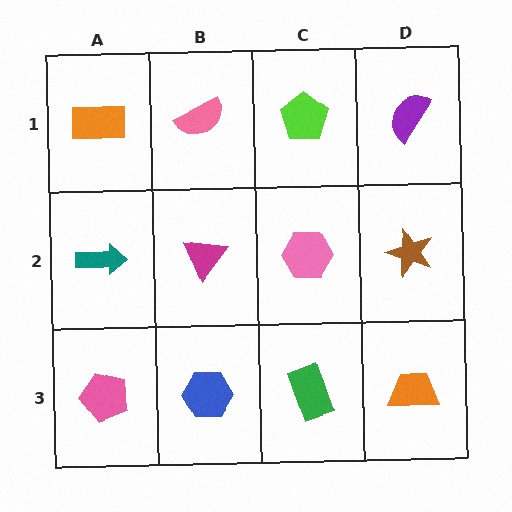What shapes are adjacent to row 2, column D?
A purple semicircle (row 1, column D), an orange trapezoid (row 3, column D), a pink hexagon (row 2, column C).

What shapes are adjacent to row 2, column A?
An orange rectangle (row 1, column A), a pink pentagon (row 3, column A), a magenta triangle (row 2, column B).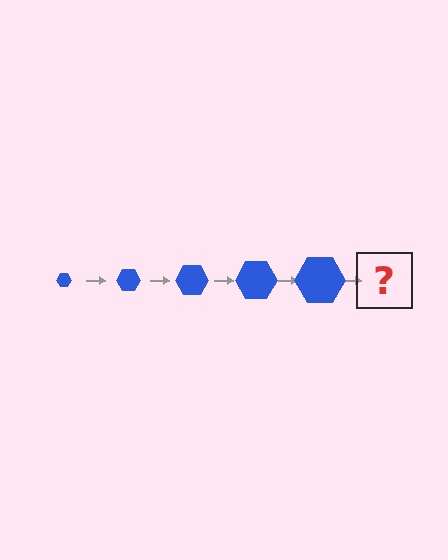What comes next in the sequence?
The next element should be a blue hexagon, larger than the previous one.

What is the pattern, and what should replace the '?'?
The pattern is that the hexagon gets progressively larger each step. The '?' should be a blue hexagon, larger than the previous one.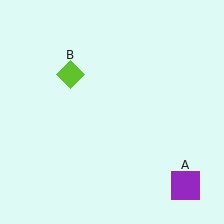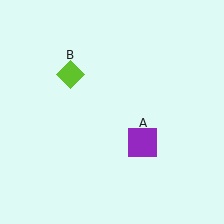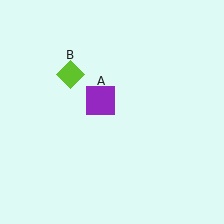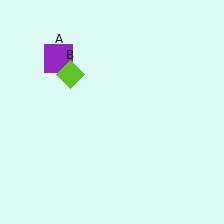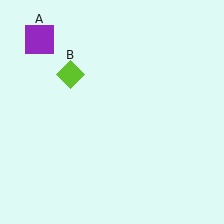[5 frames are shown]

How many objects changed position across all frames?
1 object changed position: purple square (object A).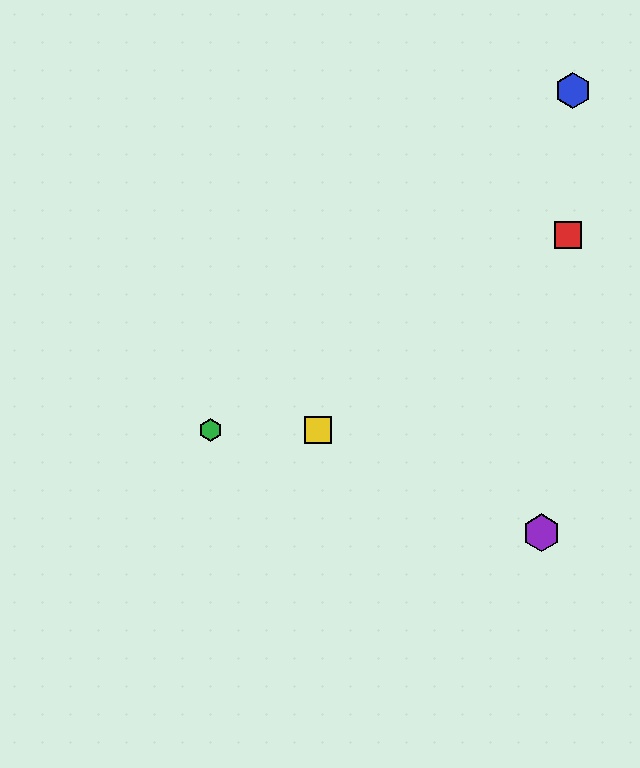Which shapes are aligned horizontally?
The green hexagon, the yellow square are aligned horizontally.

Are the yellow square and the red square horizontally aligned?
No, the yellow square is at y≈430 and the red square is at y≈235.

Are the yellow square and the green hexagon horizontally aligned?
Yes, both are at y≈430.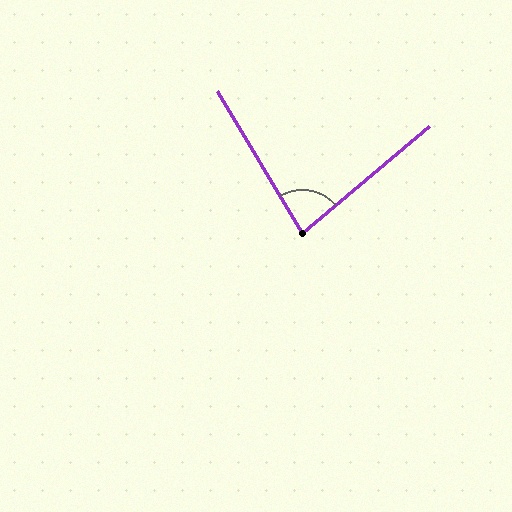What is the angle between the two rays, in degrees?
Approximately 81 degrees.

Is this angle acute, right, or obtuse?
It is acute.